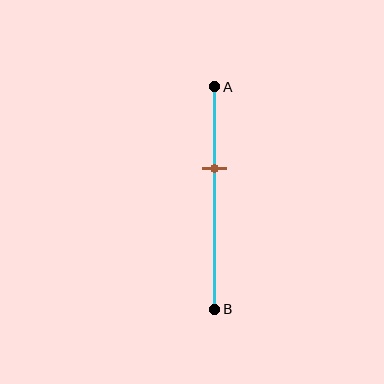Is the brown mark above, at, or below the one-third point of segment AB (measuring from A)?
The brown mark is below the one-third point of segment AB.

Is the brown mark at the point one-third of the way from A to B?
No, the mark is at about 35% from A, not at the 33% one-third point.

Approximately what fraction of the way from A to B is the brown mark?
The brown mark is approximately 35% of the way from A to B.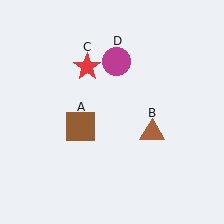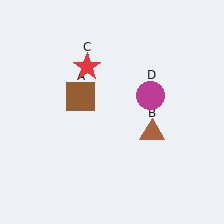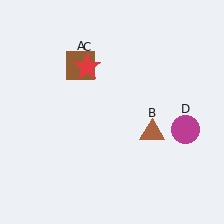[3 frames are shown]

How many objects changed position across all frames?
2 objects changed position: brown square (object A), magenta circle (object D).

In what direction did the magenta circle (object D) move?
The magenta circle (object D) moved down and to the right.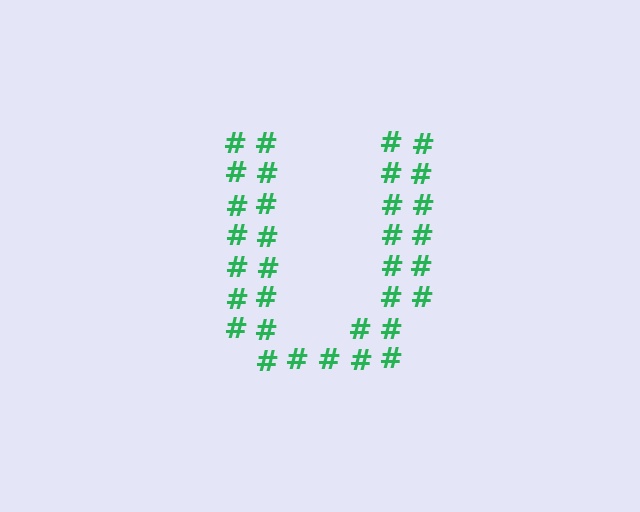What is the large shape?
The large shape is the letter U.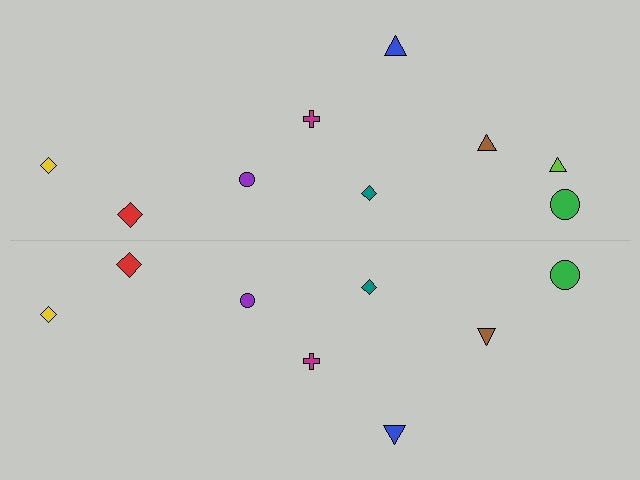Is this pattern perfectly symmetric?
No, the pattern is not perfectly symmetric. A lime triangle is missing from the bottom side.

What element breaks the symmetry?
A lime triangle is missing from the bottom side.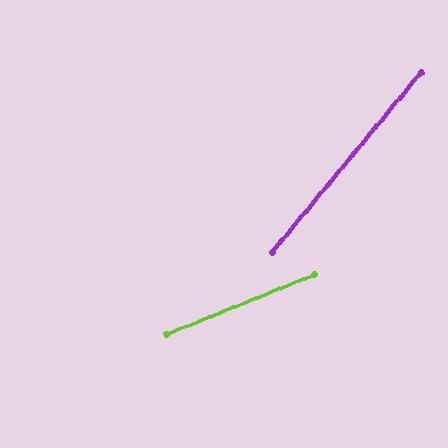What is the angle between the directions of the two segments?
Approximately 29 degrees.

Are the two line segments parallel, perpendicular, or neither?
Neither parallel nor perpendicular — they differ by about 29°.